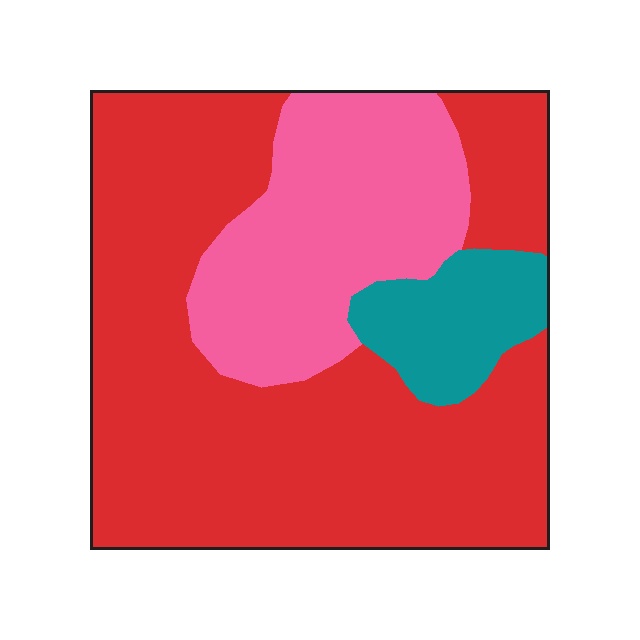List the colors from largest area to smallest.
From largest to smallest: red, pink, teal.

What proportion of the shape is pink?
Pink covers roughly 25% of the shape.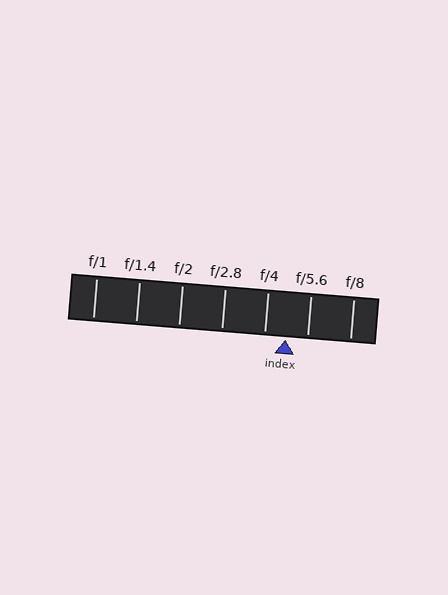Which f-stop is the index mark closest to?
The index mark is closest to f/4.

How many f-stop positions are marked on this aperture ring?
There are 7 f-stop positions marked.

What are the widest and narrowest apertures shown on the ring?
The widest aperture shown is f/1 and the narrowest is f/8.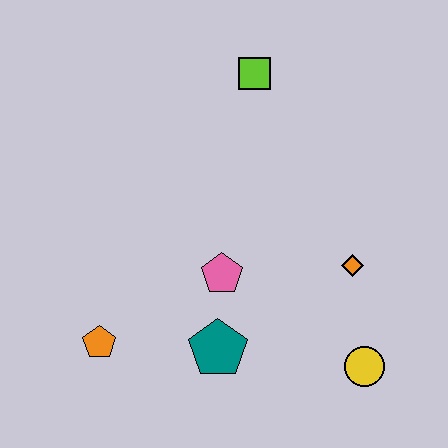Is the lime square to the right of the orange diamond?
No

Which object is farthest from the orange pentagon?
The lime square is farthest from the orange pentagon.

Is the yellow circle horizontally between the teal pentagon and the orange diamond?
No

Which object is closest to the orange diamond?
The yellow circle is closest to the orange diamond.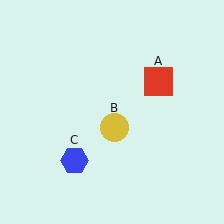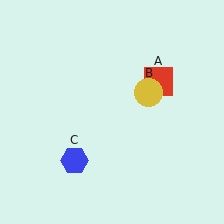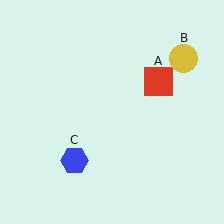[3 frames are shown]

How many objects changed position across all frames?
1 object changed position: yellow circle (object B).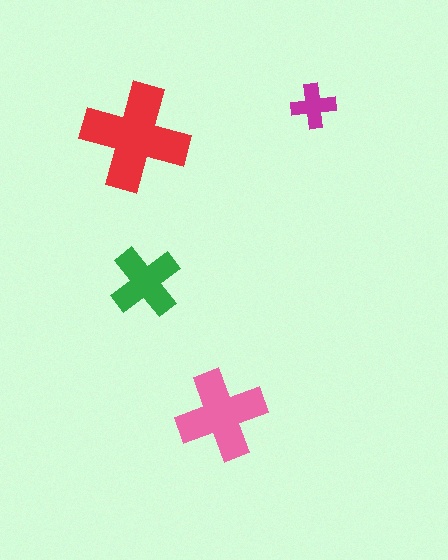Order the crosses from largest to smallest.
the red one, the pink one, the green one, the magenta one.